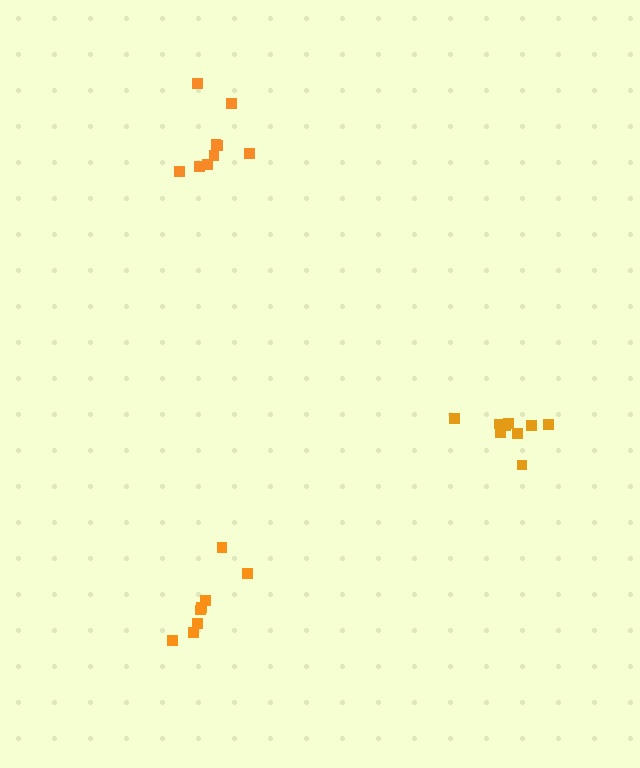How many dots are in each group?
Group 1: 9 dots, Group 2: 9 dots, Group 3: 8 dots (26 total).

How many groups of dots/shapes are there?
There are 3 groups.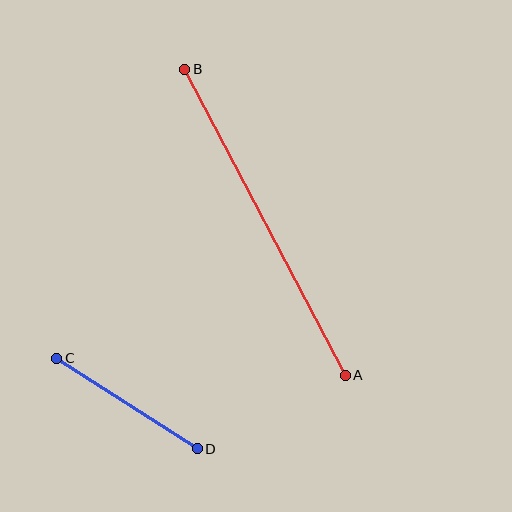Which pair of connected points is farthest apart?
Points A and B are farthest apart.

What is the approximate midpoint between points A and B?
The midpoint is at approximately (265, 222) pixels.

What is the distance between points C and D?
The distance is approximately 167 pixels.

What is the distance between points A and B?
The distance is approximately 346 pixels.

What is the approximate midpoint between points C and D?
The midpoint is at approximately (127, 403) pixels.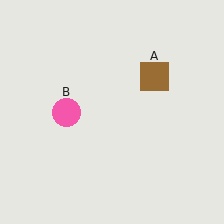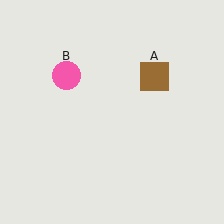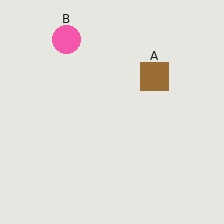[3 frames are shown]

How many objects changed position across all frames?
1 object changed position: pink circle (object B).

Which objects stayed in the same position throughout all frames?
Brown square (object A) remained stationary.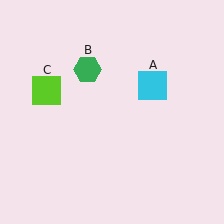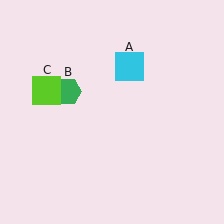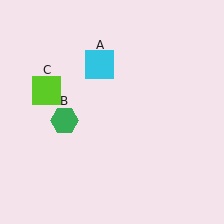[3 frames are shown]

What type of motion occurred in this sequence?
The cyan square (object A), green hexagon (object B) rotated counterclockwise around the center of the scene.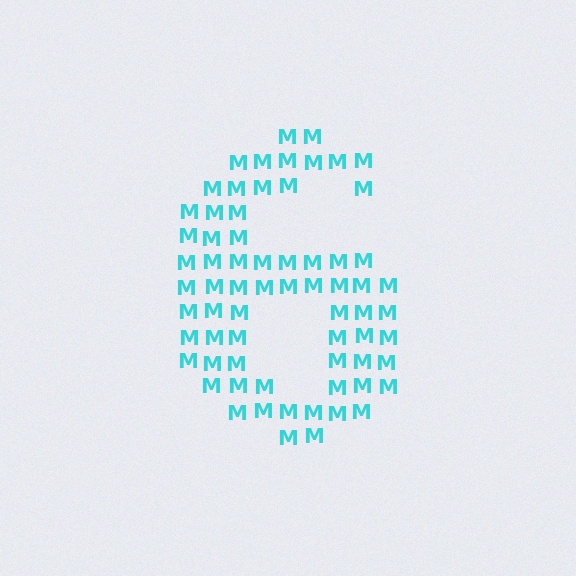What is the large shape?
The large shape is the digit 6.